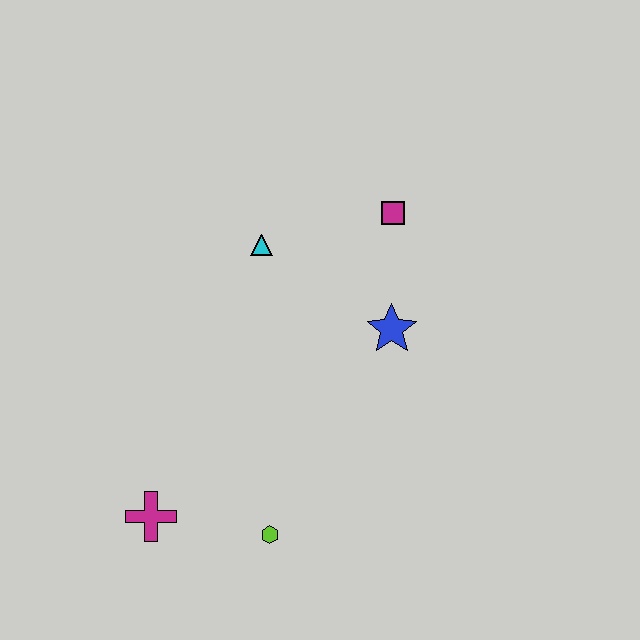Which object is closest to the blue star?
The magenta square is closest to the blue star.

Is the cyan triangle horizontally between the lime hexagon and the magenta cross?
Yes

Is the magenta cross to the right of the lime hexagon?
No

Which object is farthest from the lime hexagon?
The magenta square is farthest from the lime hexagon.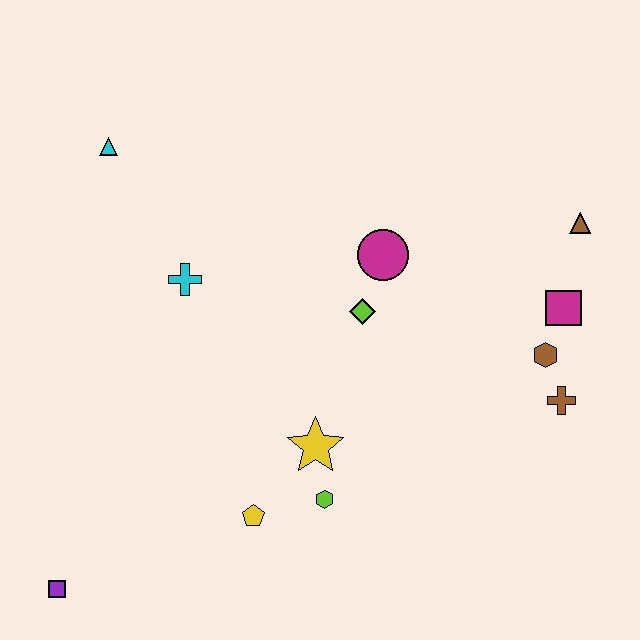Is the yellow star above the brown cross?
No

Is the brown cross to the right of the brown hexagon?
Yes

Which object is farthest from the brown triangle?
The purple square is farthest from the brown triangle.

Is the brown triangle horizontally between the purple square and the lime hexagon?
No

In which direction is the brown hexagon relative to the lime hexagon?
The brown hexagon is to the right of the lime hexagon.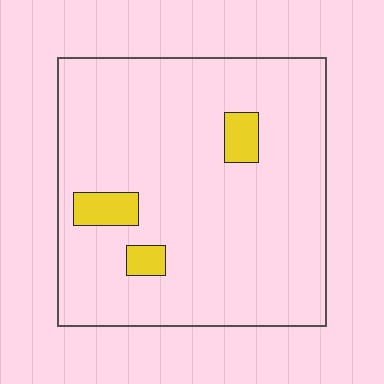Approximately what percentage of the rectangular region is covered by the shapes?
Approximately 5%.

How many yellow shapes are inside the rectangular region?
3.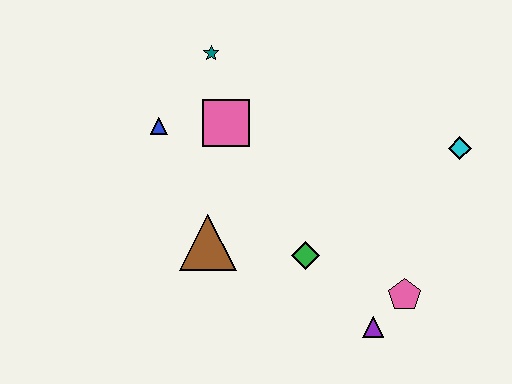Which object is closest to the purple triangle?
The pink pentagon is closest to the purple triangle.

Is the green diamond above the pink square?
No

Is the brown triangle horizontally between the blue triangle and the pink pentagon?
Yes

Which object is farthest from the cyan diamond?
The blue triangle is farthest from the cyan diamond.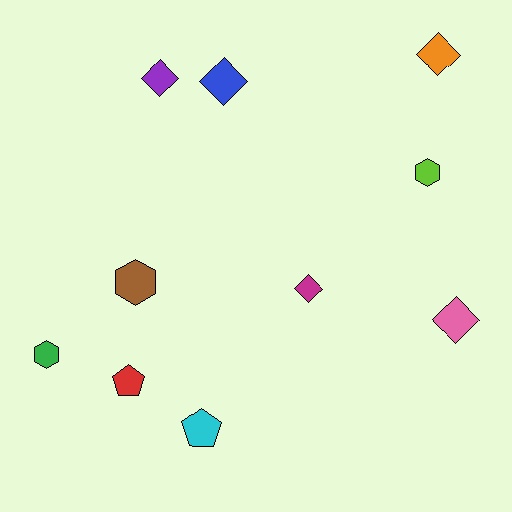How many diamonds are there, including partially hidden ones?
There are 5 diamonds.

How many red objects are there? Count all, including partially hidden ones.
There is 1 red object.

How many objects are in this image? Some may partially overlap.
There are 10 objects.